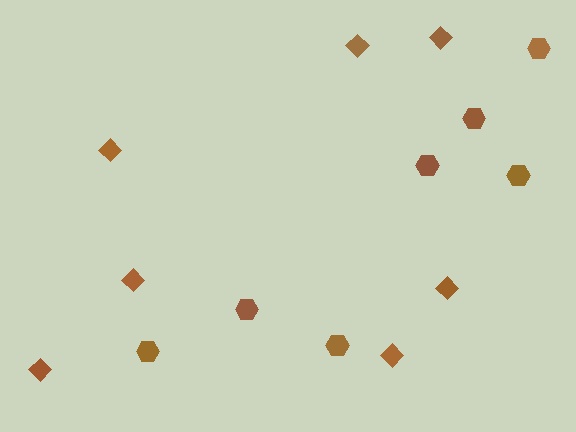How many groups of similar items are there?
There are 2 groups: one group of hexagons (7) and one group of diamonds (7).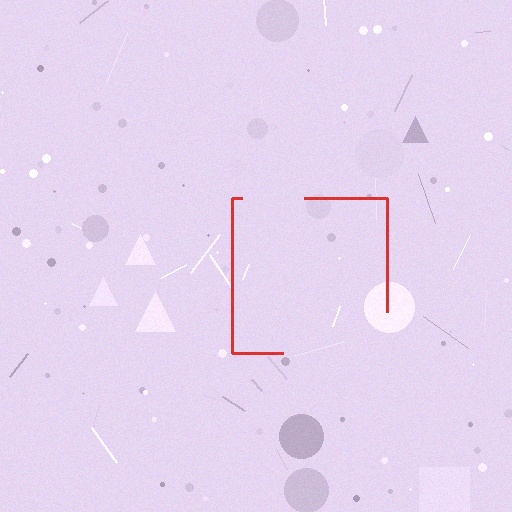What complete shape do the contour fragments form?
The contour fragments form a square.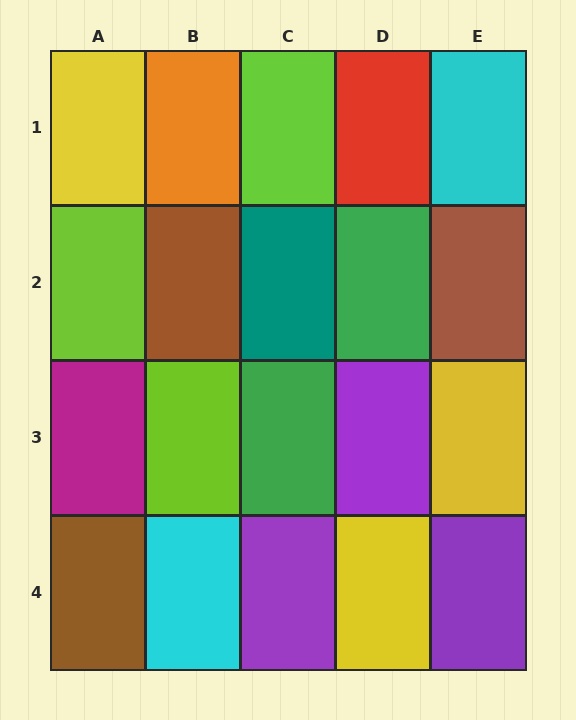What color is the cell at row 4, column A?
Brown.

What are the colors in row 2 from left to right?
Lime, brown, teal, green, brown.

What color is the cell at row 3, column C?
Green.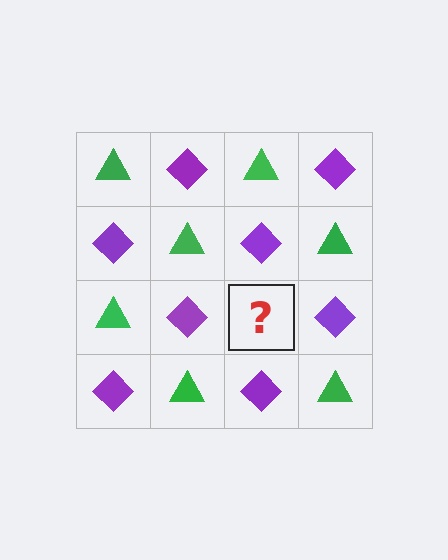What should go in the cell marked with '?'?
The missing cell should contain a green triangle.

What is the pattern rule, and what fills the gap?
The rule is that it alternates green triangle and purple diamond in a checkerboard pattern. The gap should be filled with a green triangle.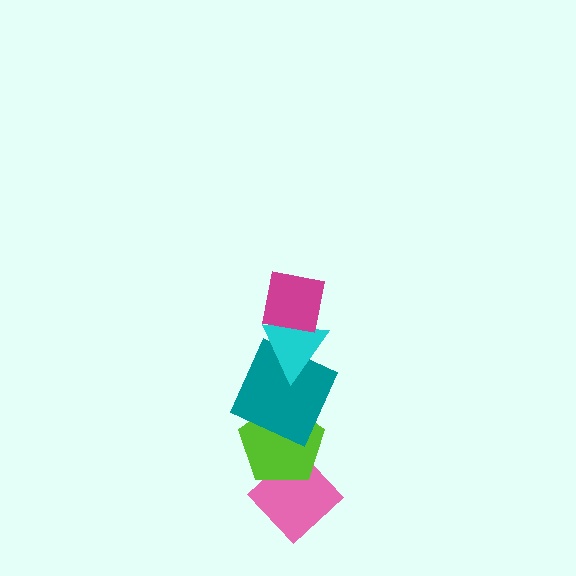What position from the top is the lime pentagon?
The lime pentagon is 4th from the top.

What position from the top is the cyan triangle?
The cyan triangle is 2nd from the top.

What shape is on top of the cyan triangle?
The magenta square is on top of the cyan triangle.